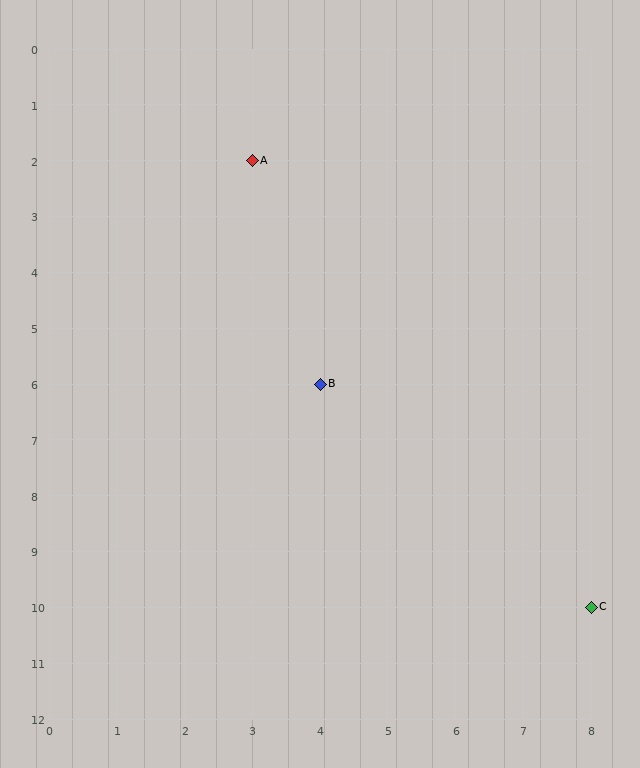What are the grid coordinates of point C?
Point C is at grid coordinates (8, 10).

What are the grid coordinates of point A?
Point A is at grid coordinates (3, 2).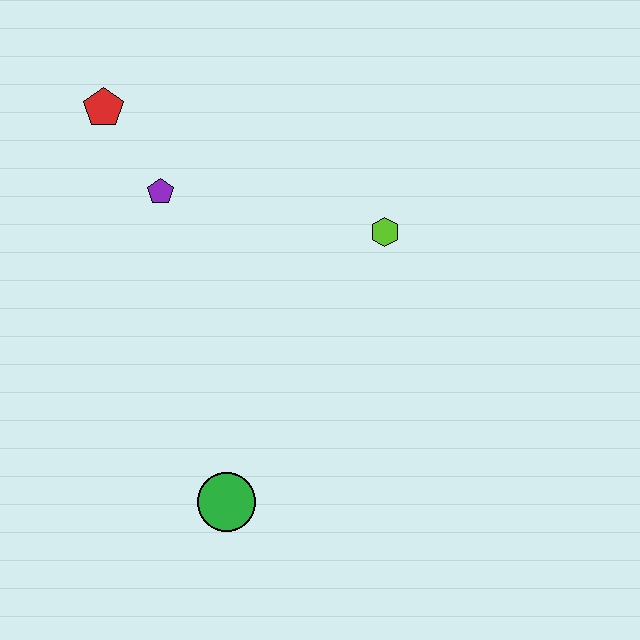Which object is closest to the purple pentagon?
The red pentagon is closest to the purple pentagon.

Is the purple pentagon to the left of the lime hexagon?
Yes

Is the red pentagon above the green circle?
Yes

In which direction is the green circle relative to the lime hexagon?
The green circle is below the lime hexagon.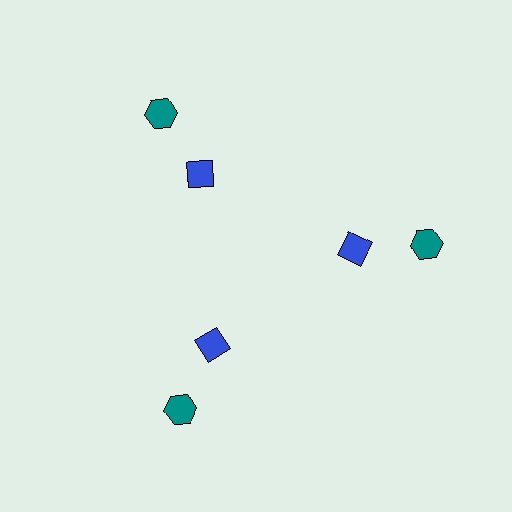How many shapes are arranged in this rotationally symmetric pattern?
There are 6 shapes, arranged in 3 groups of 2.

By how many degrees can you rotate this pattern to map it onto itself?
The pattern maps onto itself every 120 degrees of rotation.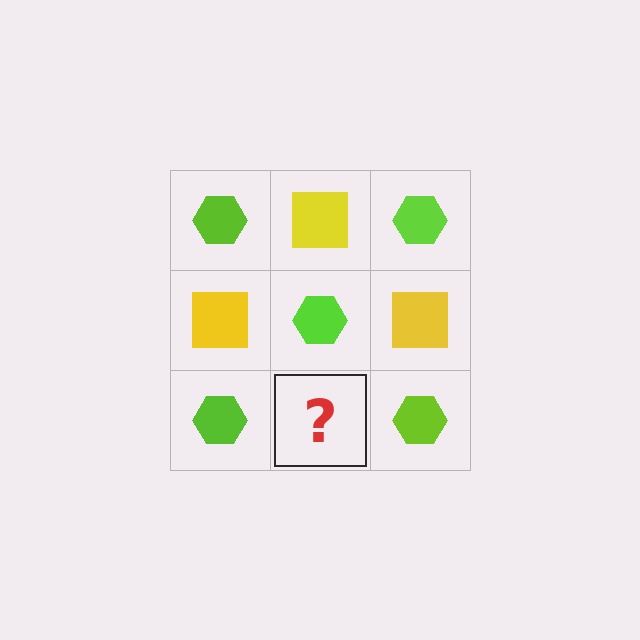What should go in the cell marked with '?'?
The missing cell should contain a yellow square.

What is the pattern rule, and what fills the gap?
The rule is that it alternates lime hexagon and yellow square in a checkerboard pattern. The gap should be filled with a yellow square.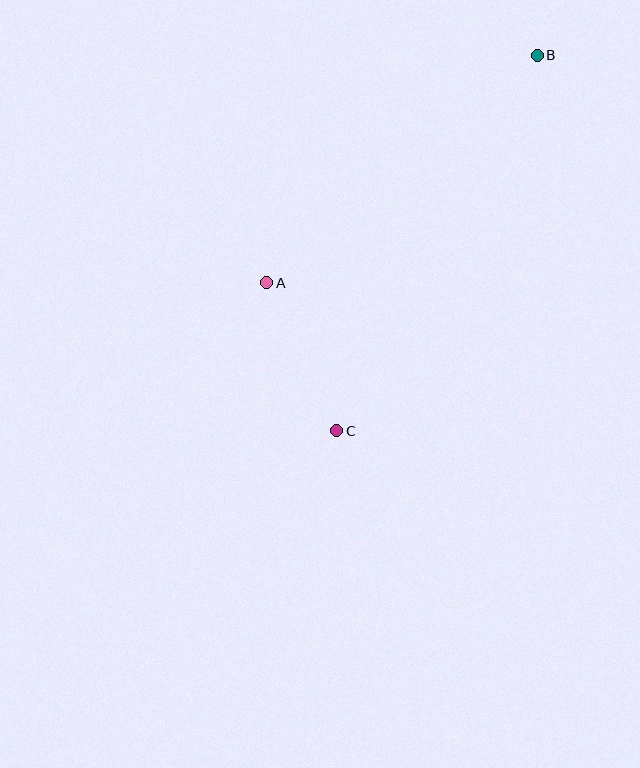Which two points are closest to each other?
Points A and C are closest to each other.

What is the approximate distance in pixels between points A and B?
The distance between A and B is approximately 354 pixels.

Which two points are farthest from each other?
Points B and C are farthest from each other.